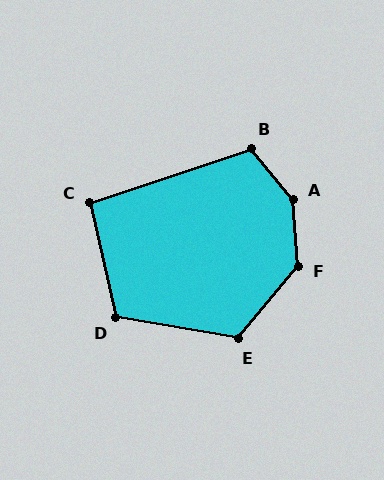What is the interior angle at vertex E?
Approximately 120 degrees (obtuse).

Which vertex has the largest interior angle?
A, at approximately 145 degrees.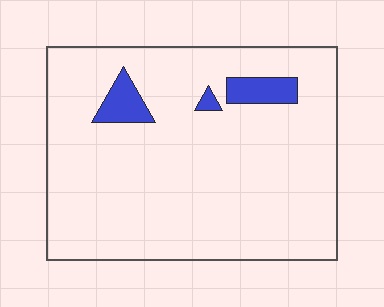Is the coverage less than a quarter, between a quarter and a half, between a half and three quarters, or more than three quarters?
Less than a quarter.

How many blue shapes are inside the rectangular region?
3.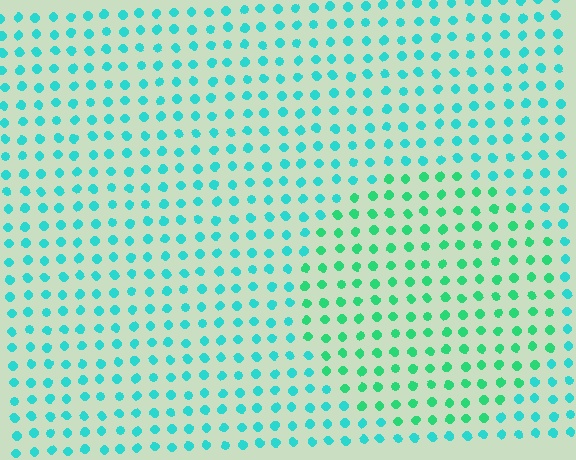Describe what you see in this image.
The image is filled with small cyan elements in a uniform arrangement. A circle-shaped region is visible where the elements are tinted to a slightly different hue, forming a subtle color boundary.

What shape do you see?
I see a circle.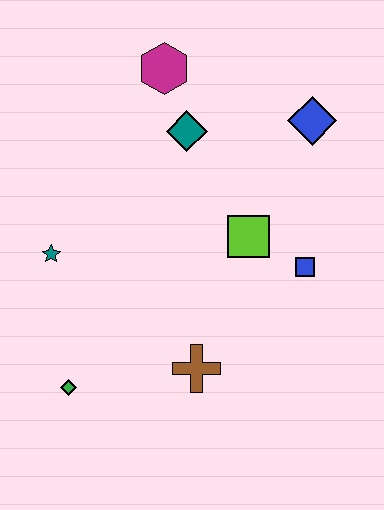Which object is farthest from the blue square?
The green diamond is farthest from the blue square.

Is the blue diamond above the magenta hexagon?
No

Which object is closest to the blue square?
The lime square is closest to the blue square.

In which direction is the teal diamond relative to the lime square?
The teal diamond is above the lime square.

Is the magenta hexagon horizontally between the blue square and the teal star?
Yes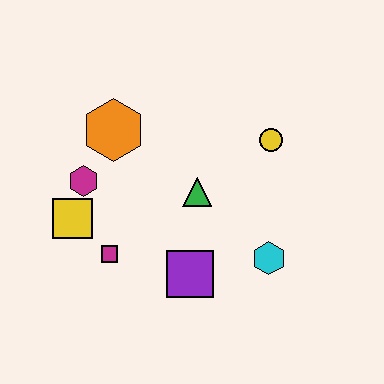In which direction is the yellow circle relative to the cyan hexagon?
The yellow circle is above the cyan hexagon.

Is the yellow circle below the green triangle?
No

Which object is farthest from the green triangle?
The yellow square is farthest from the green triangle.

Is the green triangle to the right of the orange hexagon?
Yes